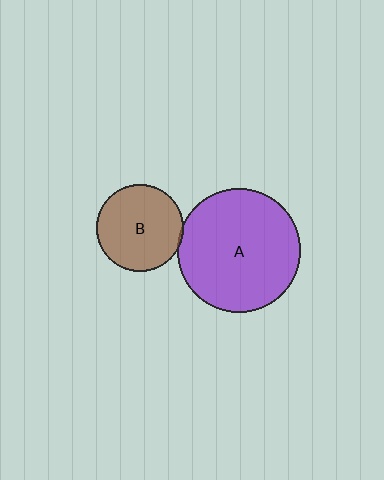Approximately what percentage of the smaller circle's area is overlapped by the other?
Approximately 5%.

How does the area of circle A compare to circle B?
Approximately 2.0 times.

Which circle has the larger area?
Circle A (purple).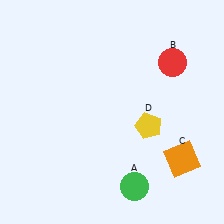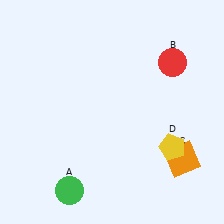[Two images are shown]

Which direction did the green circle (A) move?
The green circle (A) moved left.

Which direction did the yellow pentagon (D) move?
The yellow pentagon (D) moved right.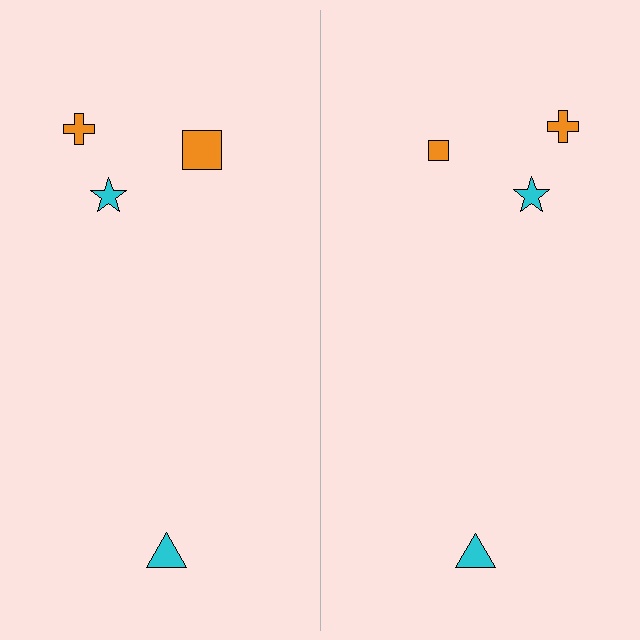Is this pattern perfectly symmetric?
No, the pattern is not perfectly symmetric. The orange square on the right side has a different size than its mirror counterpart.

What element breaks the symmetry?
The orange square on the right side has a different size than its mirror counterpart.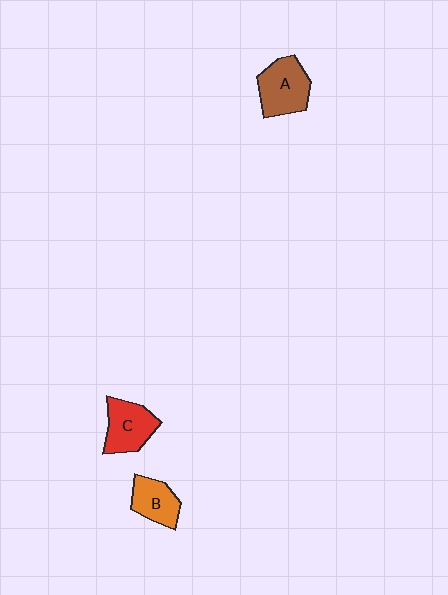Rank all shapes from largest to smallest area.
From largest to smallest: A (brown), C (red), B (orange).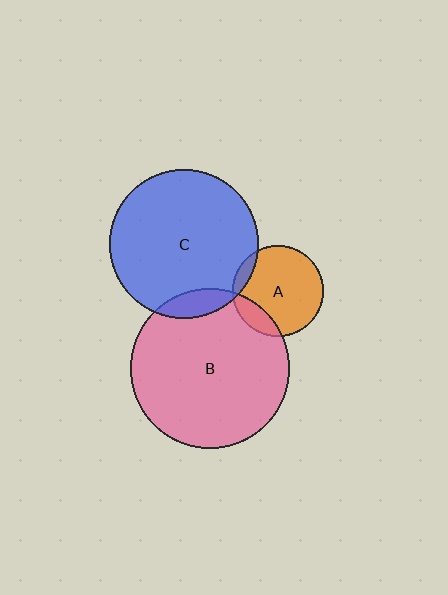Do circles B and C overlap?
Yes.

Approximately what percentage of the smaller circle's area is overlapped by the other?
Approximately 10%.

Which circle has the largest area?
Circle B (pink).